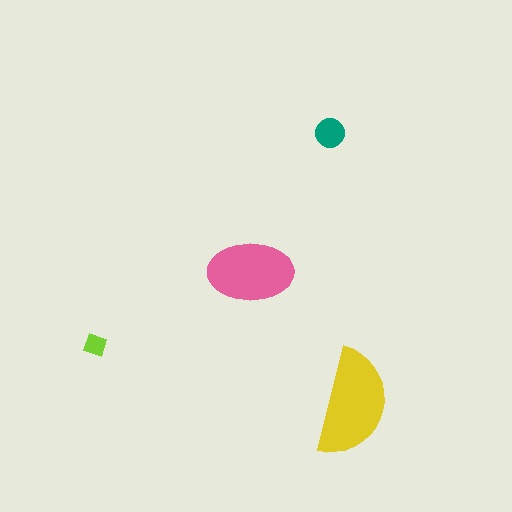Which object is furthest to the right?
The yellow semicircle is rightmost.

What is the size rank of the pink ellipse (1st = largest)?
2nd.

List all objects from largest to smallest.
The yellow semicircle, the pink ellipse, the teal circle, the lime diamond.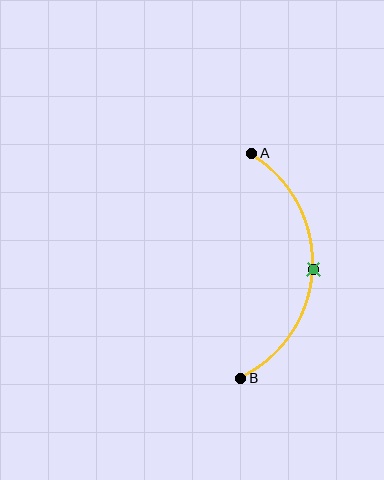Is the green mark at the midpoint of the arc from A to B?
Yes. The green mark lies on the arc at equal arc-length from both A and B — it is the arc midpoint.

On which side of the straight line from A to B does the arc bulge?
The arc bulges to the right of the straight line connecting A and B.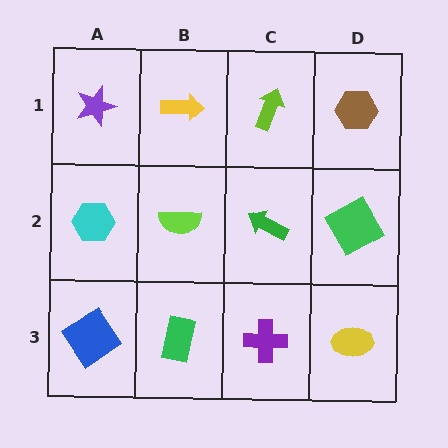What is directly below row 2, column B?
A green rectangle.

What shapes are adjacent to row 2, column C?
A lime arrow (row 1, column C), a purple cross (row 3, column C), a lime semicircle (row 2, column B), a green square (row 2, column D).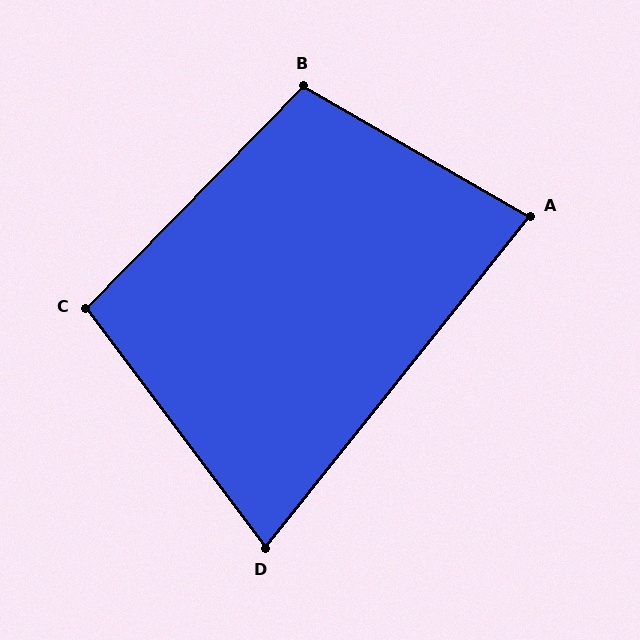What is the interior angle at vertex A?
Approximately 81 degrees (acute).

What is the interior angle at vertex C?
Approximately 99 degrees (obtuse).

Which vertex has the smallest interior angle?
D, at approximately 75 degrees.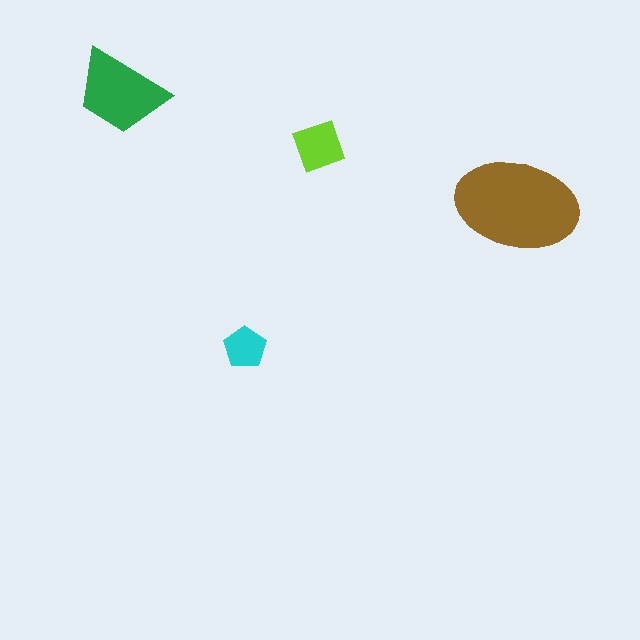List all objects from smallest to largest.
The cyan pentagon, the lime square, the green trapezoid, the brown ellipse.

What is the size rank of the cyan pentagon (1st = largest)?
4th.